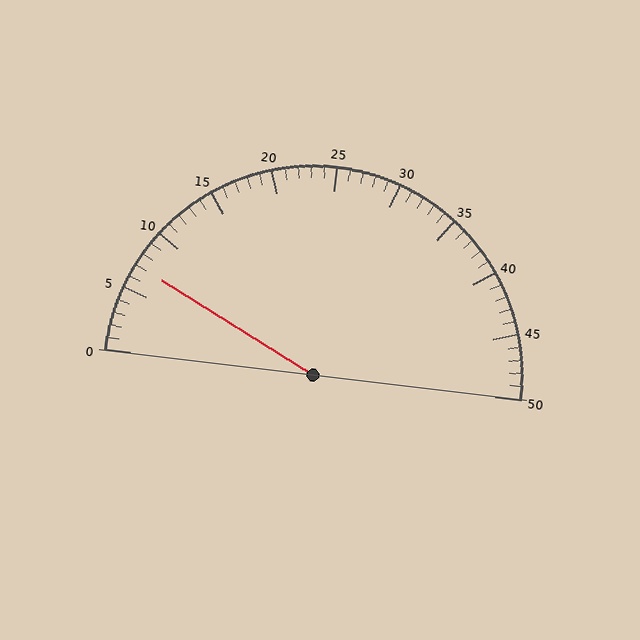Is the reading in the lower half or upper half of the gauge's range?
The reading is in the lower half of the range (0 to 50).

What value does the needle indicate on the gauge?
The needle indicates approximately 7.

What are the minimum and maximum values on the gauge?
The gauge ranges from 0 to 50.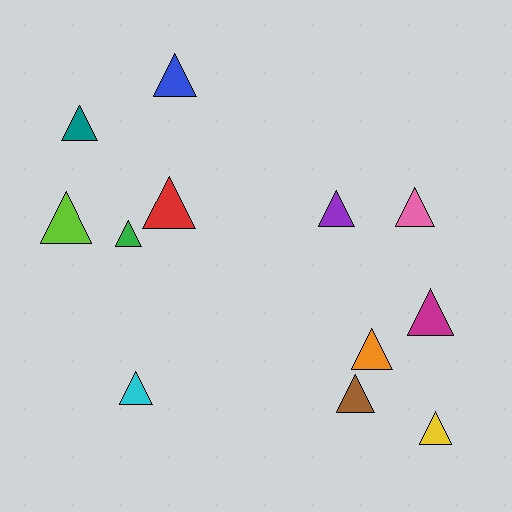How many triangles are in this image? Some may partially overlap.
There are 12 triangles.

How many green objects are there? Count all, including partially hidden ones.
There is 1 green object.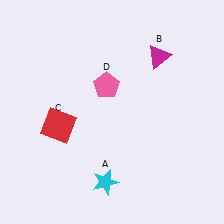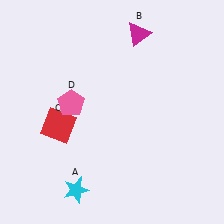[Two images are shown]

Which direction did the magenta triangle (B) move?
The magenta triangle (B) moved up.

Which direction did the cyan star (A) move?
The cyan star (A) moved left.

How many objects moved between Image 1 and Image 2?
3 objects moved between the two images.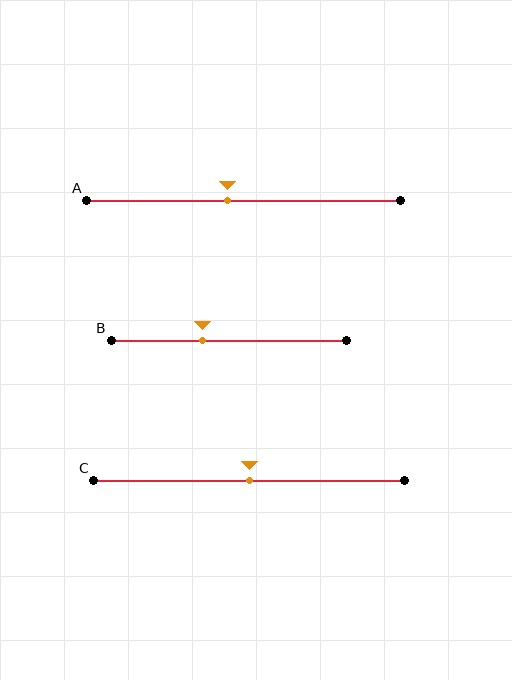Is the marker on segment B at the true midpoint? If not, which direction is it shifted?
No, the marker on segment B is shifted to the left by about 11% of the segment length.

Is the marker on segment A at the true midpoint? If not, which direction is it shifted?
No, the marker on segment A is shifted to the left by about 5% of the segment length.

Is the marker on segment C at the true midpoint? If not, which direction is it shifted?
Yes, the marker on segment C is at the true midpoint.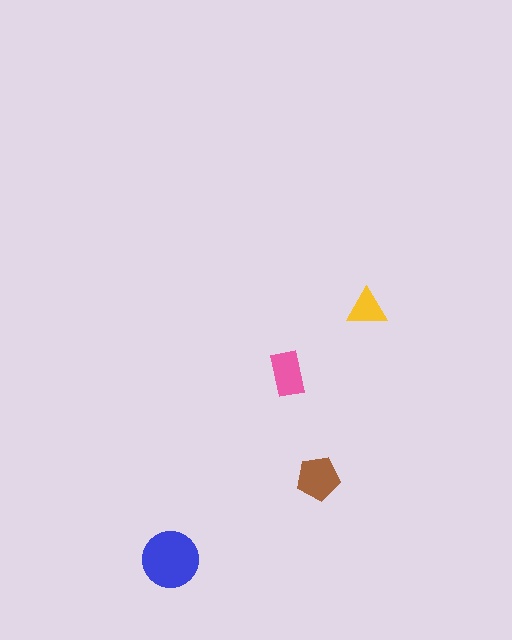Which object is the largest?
The blue circle.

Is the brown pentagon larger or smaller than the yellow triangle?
Larger.